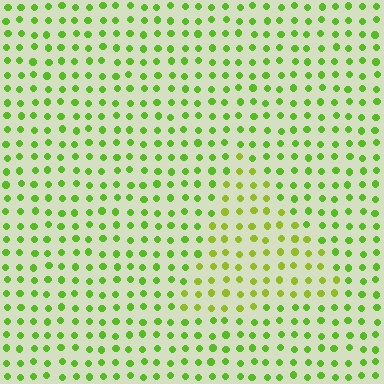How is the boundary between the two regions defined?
The boundary is defined purely by a slight shift in hue (about 23 degrees). Spacing, size, and orientation are identical on both sides.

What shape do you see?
I see a triangle.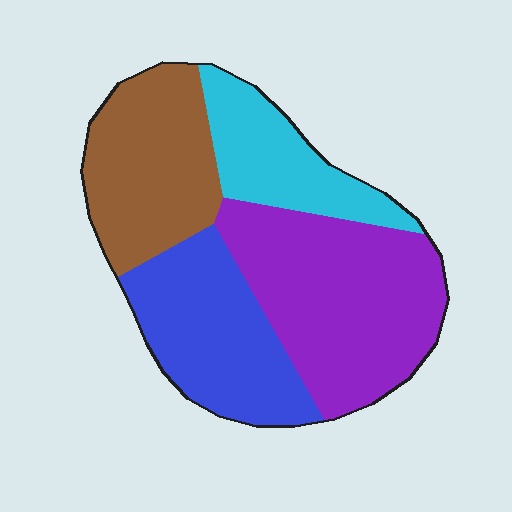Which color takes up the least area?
Cyan, at roughly 15%.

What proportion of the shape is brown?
Brown takes up between a sixth and a third of the shape.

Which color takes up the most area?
Purple, at roughly 35%.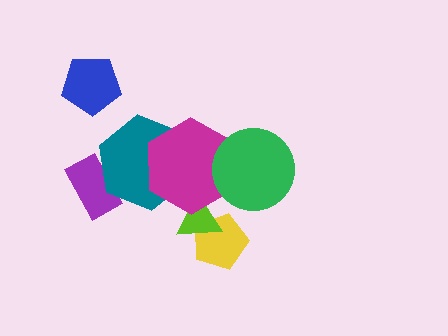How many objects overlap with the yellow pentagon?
1 object overlaps with the yellow pentagon.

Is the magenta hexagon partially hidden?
Yes, it is partially covered by another shape.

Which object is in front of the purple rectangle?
The teal hexagon is in front of the purple rectangle.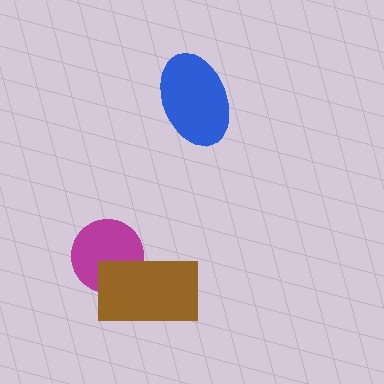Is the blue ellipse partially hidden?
No, no other shape covers it.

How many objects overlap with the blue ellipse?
0 objects overlap with the blue ellipse.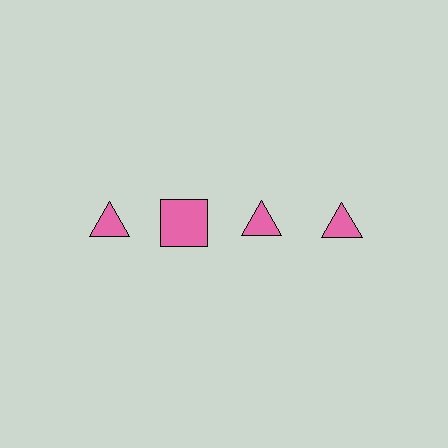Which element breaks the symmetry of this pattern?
The pink square in the top row, second from left column breaks the symmetry. All other shapes are pink triangles.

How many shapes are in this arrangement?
There are 4 shapes arranged in a grid pattern.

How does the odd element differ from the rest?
It has a different shape: square instead of triangle.